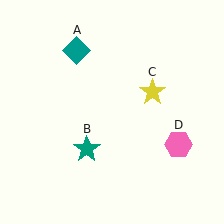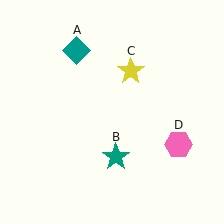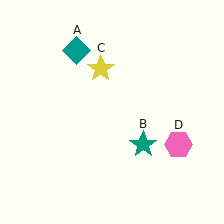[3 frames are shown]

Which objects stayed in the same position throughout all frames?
Teal diamond (object A) and pink hexagon (object D) remained stationary.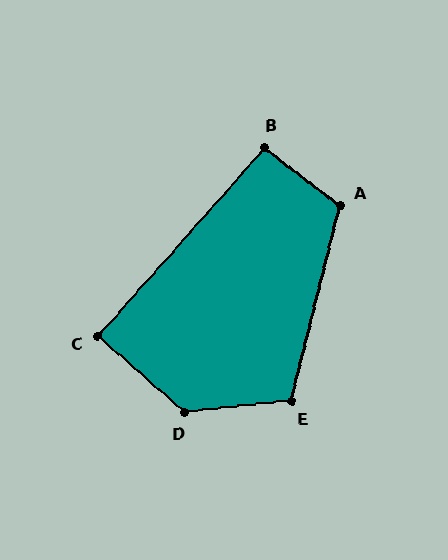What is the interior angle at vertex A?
Approximately 113 degrees (obtuse).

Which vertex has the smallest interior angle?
C, at approximately 90 degrees.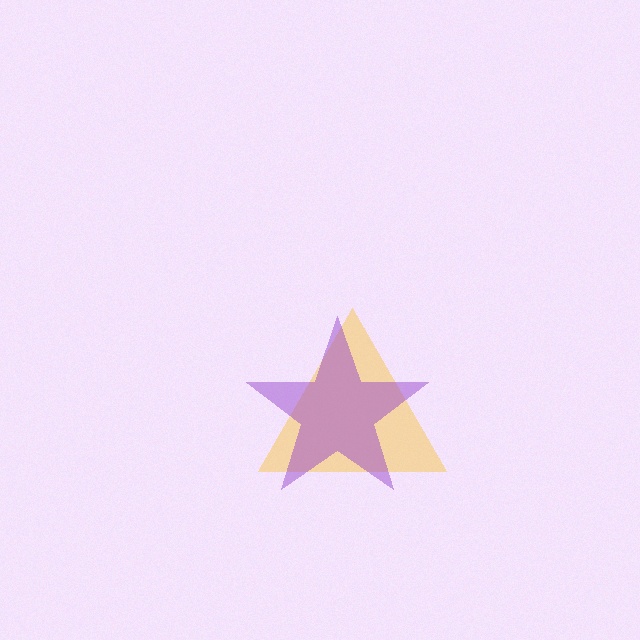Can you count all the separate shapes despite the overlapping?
Yes, there are 2 separate shapes.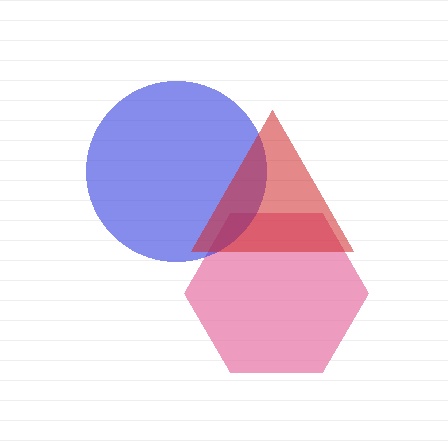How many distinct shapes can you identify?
There are 3 distinct shapes: a pink hexagon, a blue circle, a red triangle.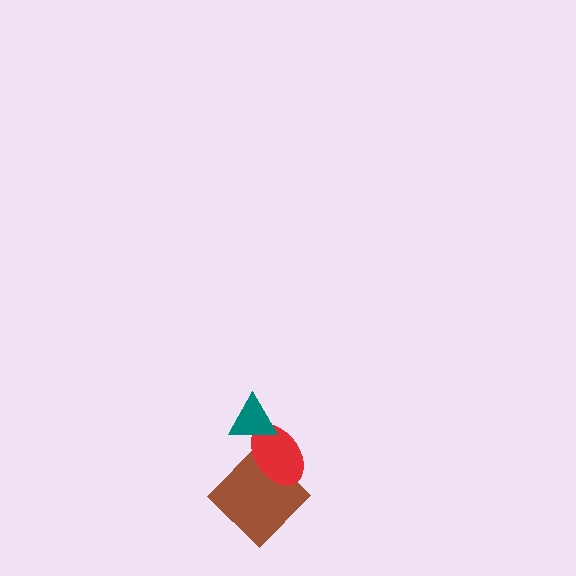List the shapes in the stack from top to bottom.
From top to bottom: the teal triangle, the red ellipse, the brown diamond.